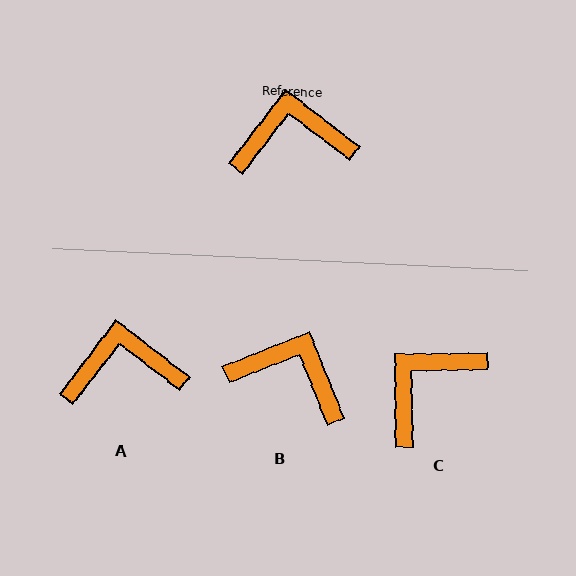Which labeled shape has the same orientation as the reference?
A.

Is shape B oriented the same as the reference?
No, it is off by about 31 degrees.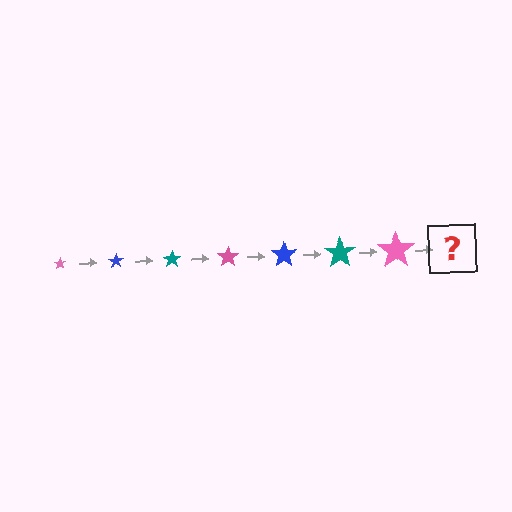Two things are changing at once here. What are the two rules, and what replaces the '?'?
The two rules are that the star grows larger each step and the color cycles through pink, blue, and teal. The '?' should be a blue star, larger than the previous one.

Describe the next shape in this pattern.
It should be a blue star, larger than the previous one.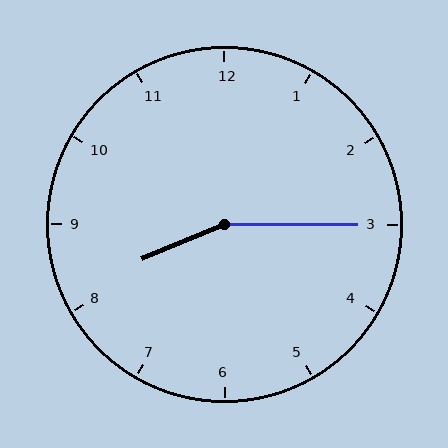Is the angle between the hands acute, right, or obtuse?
It is obtuse.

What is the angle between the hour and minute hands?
Approximately 158 degrees.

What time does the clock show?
8:15.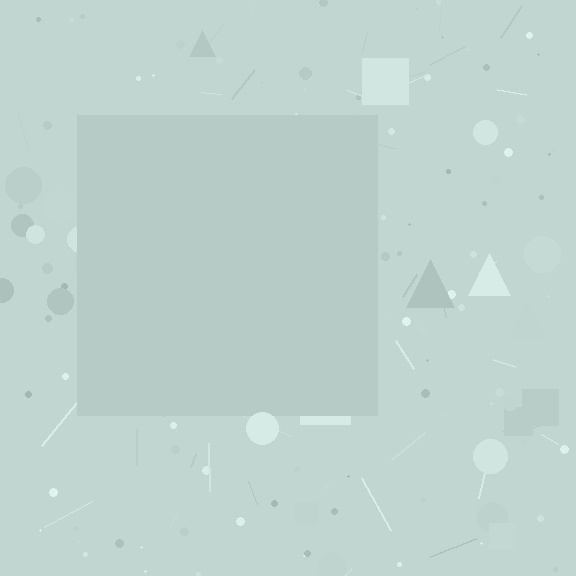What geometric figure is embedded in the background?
A square is embedded in the background.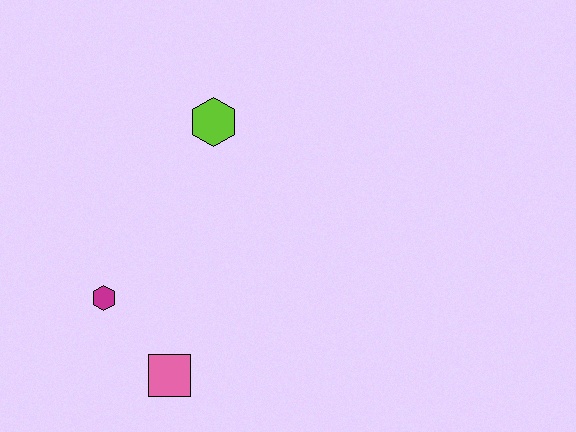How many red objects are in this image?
There are no red objects.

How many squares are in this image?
There is 1 square.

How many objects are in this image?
There are 3 objects.